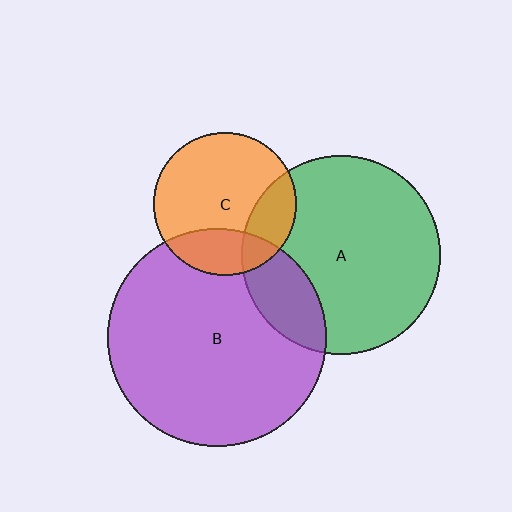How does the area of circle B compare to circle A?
Approximately 1.2 times.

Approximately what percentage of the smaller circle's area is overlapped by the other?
Approximately 20%.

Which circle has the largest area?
Circle B (purple).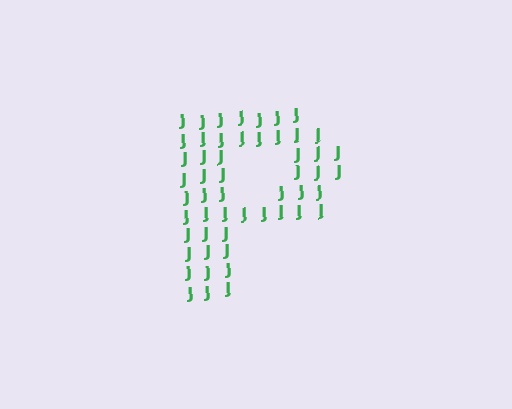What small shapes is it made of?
It is made of small letter J's.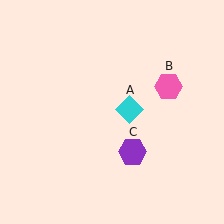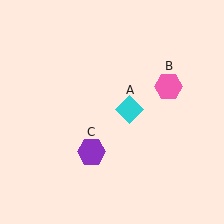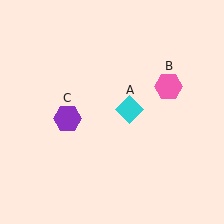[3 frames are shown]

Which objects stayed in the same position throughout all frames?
Cyan diamond (object A) and pink hexagon (object B) remained stationary.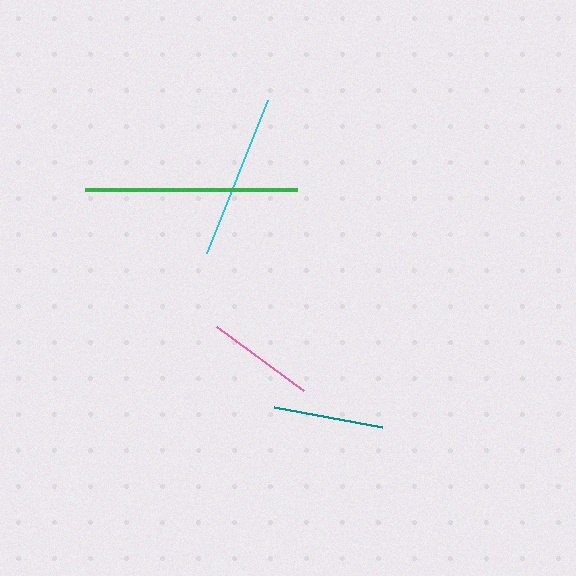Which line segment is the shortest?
The pink line is the shortest at approximately 108 pixels.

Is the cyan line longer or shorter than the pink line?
The cyan line is longer than the pink line.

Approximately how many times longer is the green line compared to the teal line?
The green line is approximately 1.9 times the length of the teal line.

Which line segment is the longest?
The green line is the longest at approximately 212 pixels.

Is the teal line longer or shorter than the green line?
The green line is longer than the teal line.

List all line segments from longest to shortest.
From longest to shortest: green, cyan, teal, pink.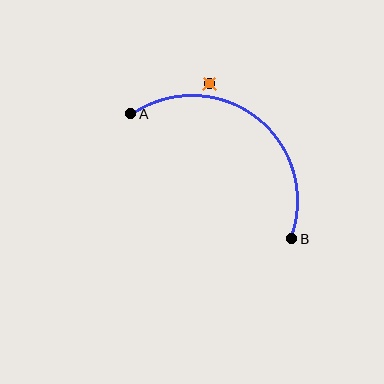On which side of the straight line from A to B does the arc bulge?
The arc bulges above and to the right of the straight line connecting A and B.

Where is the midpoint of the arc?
The arc midpoint is the point on the curve farthest from the straight line joining A and B. It sits above and to the right of that line.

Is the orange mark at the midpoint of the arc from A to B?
No — the orange mark does not lie on the arc at all. It sits slightly outside the curve.